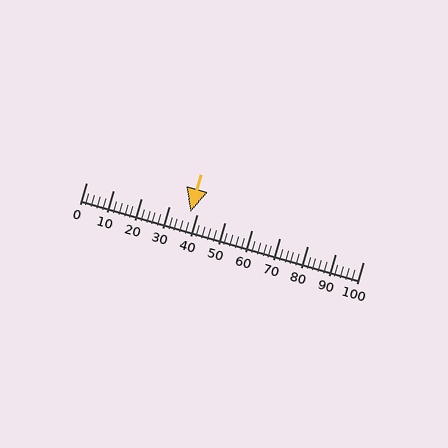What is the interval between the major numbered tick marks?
The major tick marks are spaced 10 units apart.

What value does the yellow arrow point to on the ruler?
The yellow arrow points to approximately 38.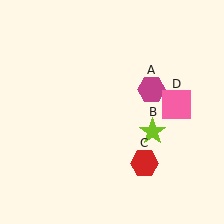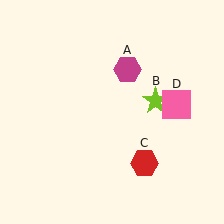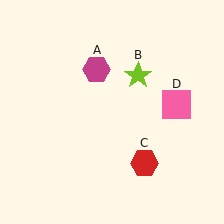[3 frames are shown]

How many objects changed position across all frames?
2 objects changed position: magenta hexagon (object A), lime star (object B).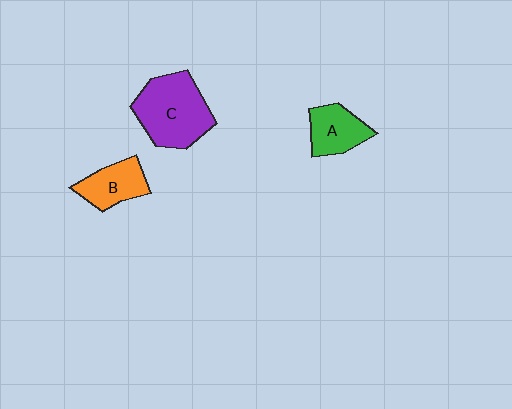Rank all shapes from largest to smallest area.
From largest to smallest: C (purple), B (orange), A (green).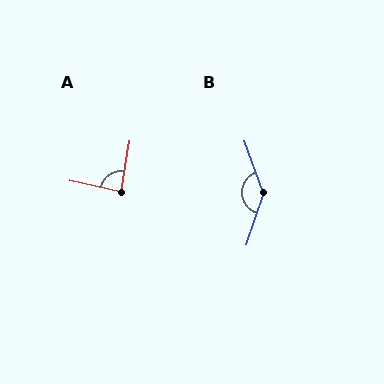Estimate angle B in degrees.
Approximately 142 degrees.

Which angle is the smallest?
A, at approximately 87 degrees.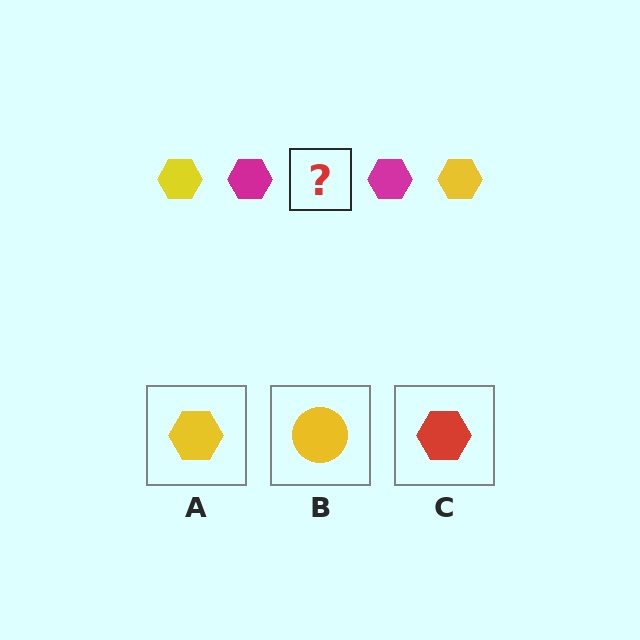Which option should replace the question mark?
Option A.